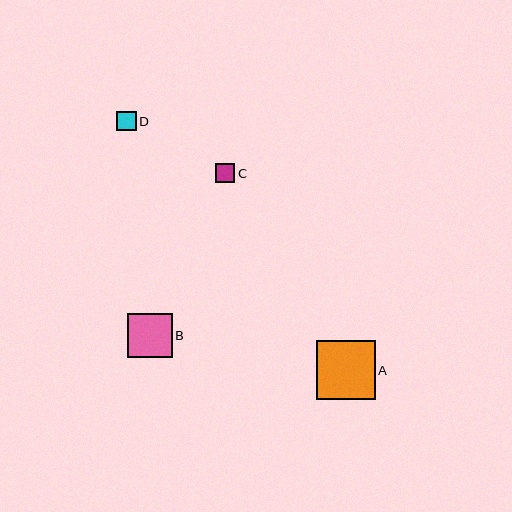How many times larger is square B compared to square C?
Square B is approximately 2.4 times the size of square C.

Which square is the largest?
Square A is the largest with a size of approximately 59 pixels.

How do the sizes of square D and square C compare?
Square D and square C are approximately the same size.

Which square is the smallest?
Square C is the smallest with a size of approximately 19 pixels.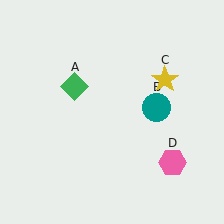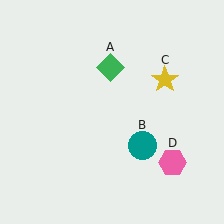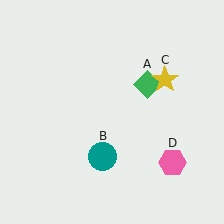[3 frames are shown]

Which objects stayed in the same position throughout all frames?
Yellow star (object C) and pink hexagon (object D) remained stationary.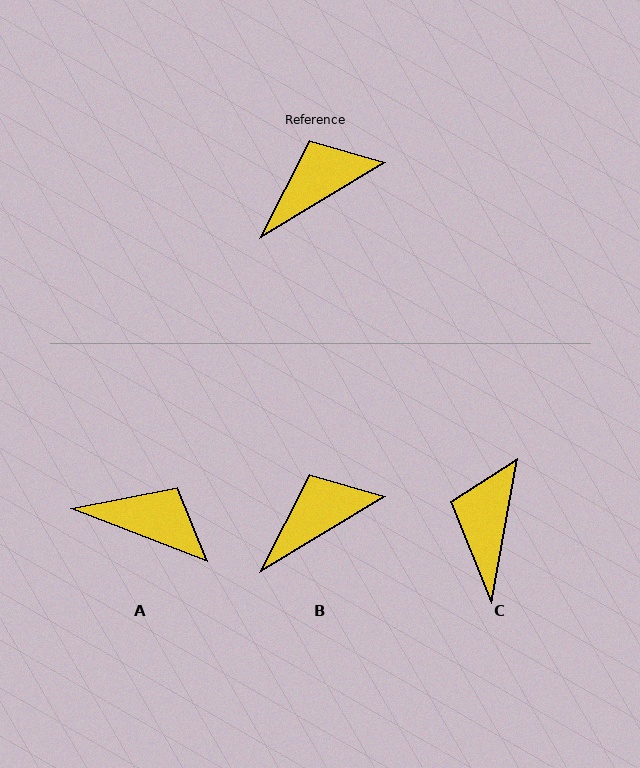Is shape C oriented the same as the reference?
No, it is off by about 49 degrees.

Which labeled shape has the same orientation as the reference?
B.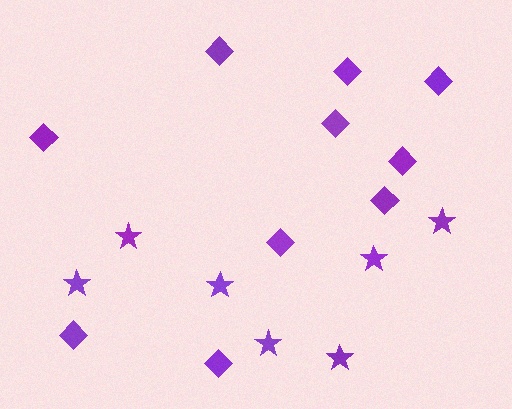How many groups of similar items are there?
There are 2 groups: one group of stars (7) and one group of diamonds (10).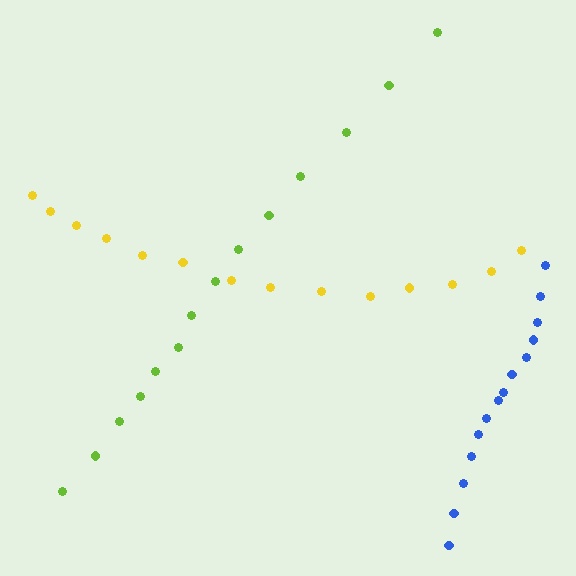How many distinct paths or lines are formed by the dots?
There are 3 distinct paths.